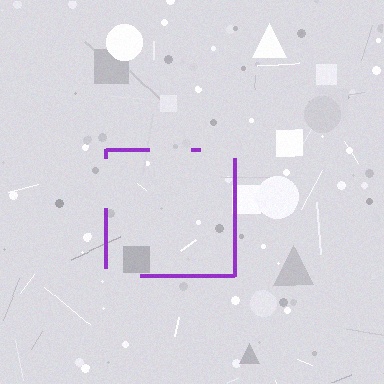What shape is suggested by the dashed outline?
The dashed outline suggests a square.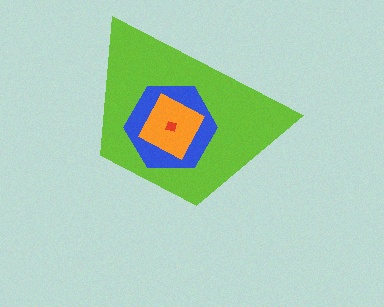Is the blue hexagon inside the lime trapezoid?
Yes.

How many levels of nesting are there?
4.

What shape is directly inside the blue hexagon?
The orange square.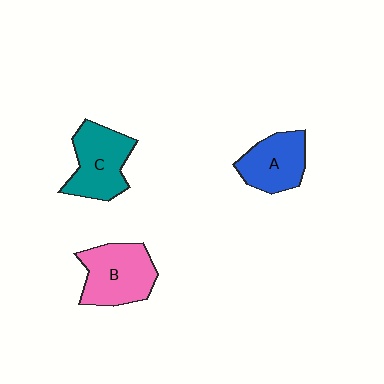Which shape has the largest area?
Shape B (pink).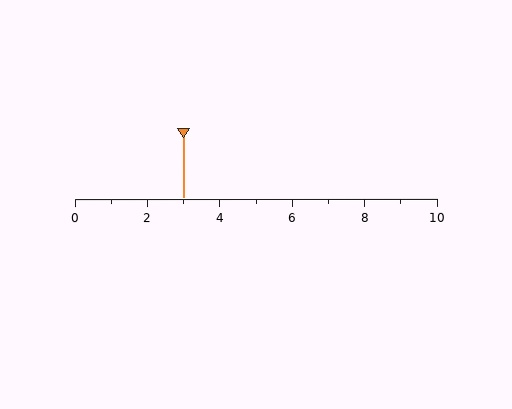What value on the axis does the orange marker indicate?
The marker indicates approximately 3.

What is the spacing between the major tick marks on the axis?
The major ticks are spaced 2 apart.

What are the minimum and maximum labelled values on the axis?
The axis runs from 0 to 10.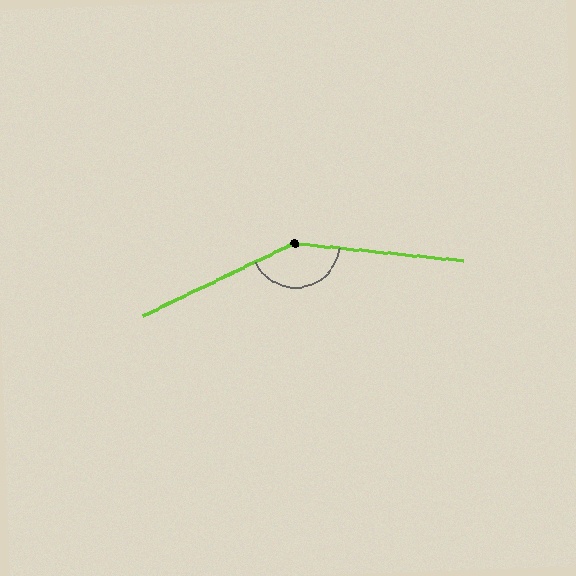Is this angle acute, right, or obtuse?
It is obtuse.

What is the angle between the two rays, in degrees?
Approximately 149 degrees.